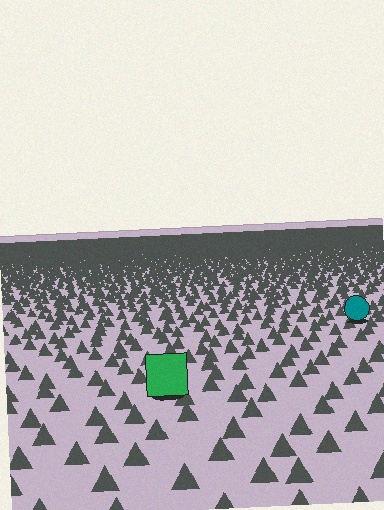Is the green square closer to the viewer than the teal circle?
Yes. The green square is closer — you can tell from the texture gradient: the ground texture is coarser near it.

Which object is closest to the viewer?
The green square is closest. The texture marks near it are larger and more spread out.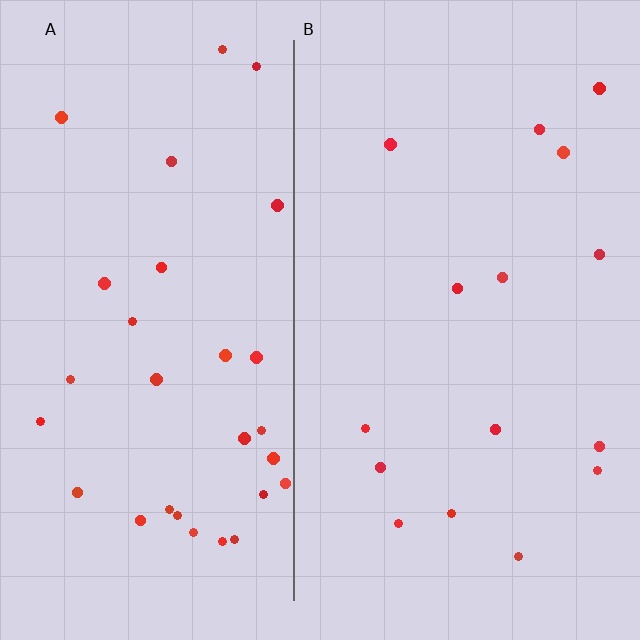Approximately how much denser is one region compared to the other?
Approximately 2.0× — region A over region B.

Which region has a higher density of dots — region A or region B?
A (the left).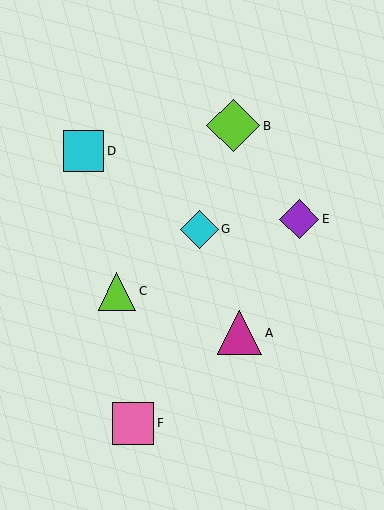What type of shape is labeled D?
Shape D is a cyan square.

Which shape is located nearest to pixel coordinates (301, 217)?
The purple diamond (labeled E) at (299, 219) is nearest to that location.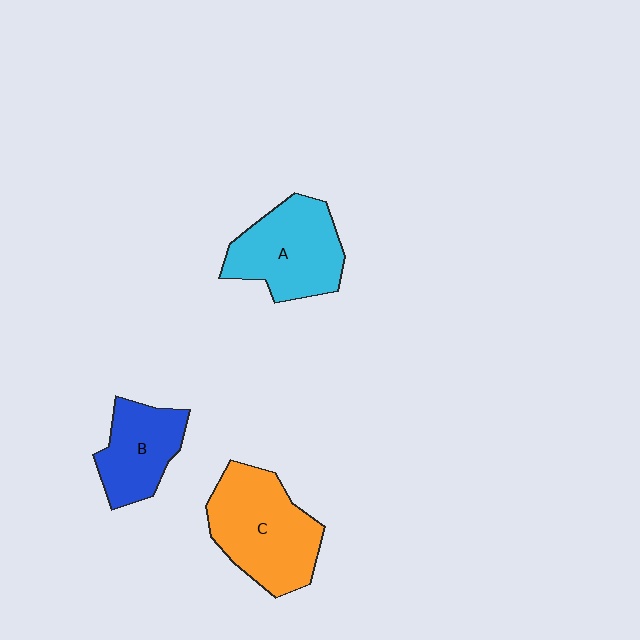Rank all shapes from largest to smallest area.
From largest to smallest: C (orange), A (cyan), B (blue).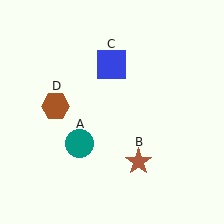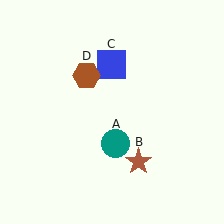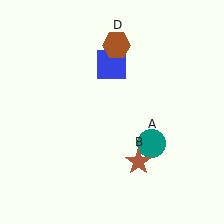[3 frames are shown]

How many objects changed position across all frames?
2 objects changed position: teal circle (object A), brown hexagon (object D).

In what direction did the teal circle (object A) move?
The teal circle (object A) moved right.